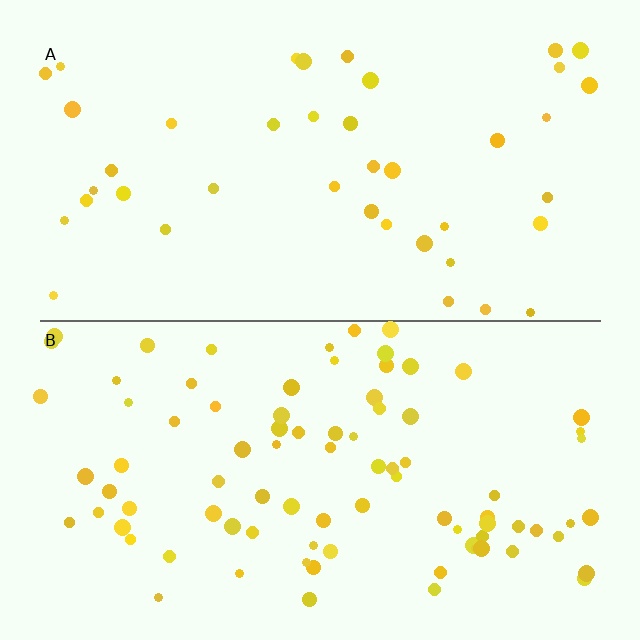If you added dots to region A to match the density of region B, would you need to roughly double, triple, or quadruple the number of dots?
Approximately double.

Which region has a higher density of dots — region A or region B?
B (the bottom).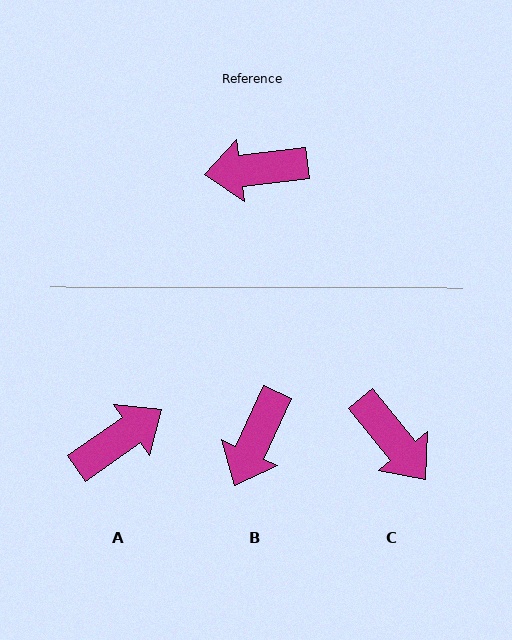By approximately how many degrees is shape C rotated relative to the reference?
Approximately 122 degrees counter-clockwise.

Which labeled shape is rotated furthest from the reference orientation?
A, about 152 degrees away.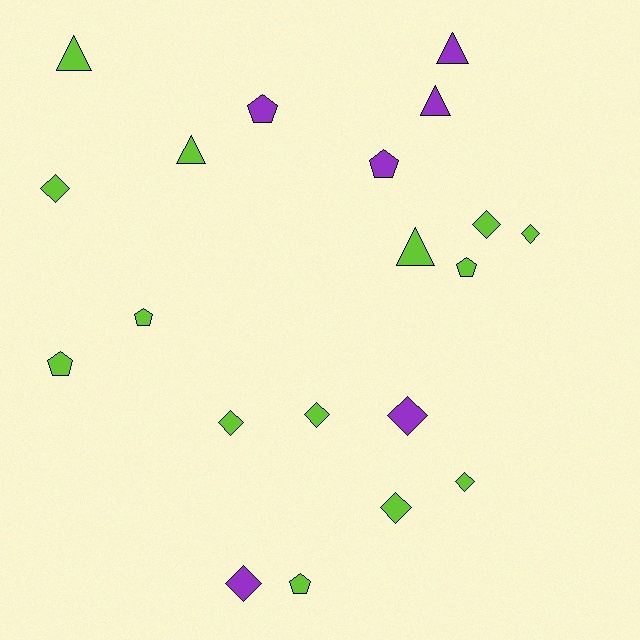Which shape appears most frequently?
Diamond, with 9 objects.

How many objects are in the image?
There are 20 objects.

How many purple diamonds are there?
There are 2 purple diamonds.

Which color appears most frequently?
Lime, with 14 objects.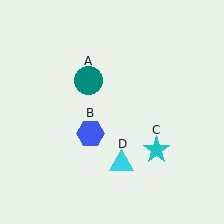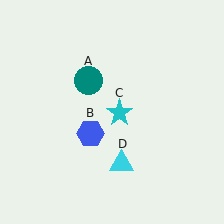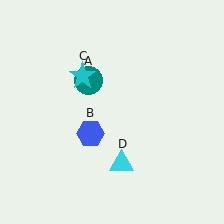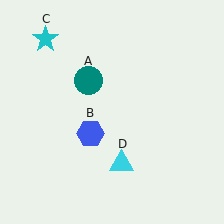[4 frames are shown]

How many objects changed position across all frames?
1 object changed position: cyan star (object C).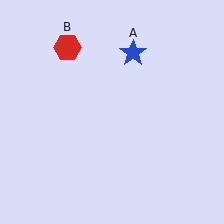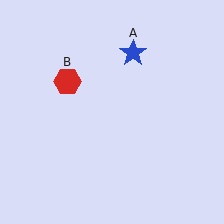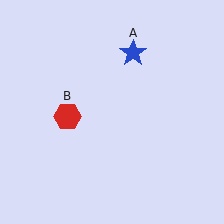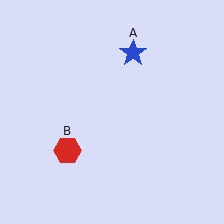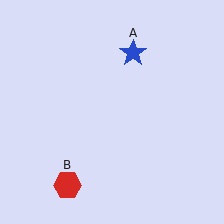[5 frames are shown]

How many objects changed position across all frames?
1 object changed position: red hexagon (object B).